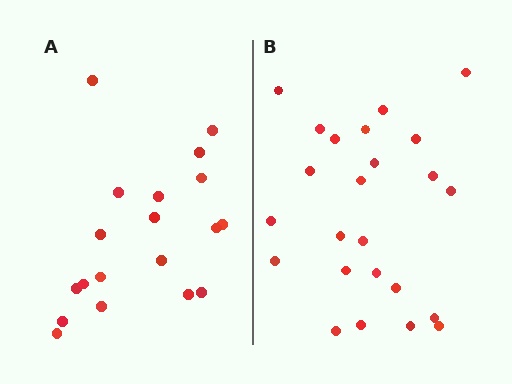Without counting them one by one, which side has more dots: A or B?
Region B (the right region) has more dots.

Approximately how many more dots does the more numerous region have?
Region B has about 5 more dots than region A.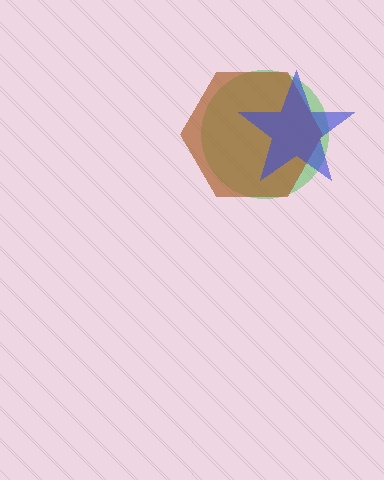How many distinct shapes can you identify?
There are 3 distinct shapes: a green circle, a brown hexagon, a blue star.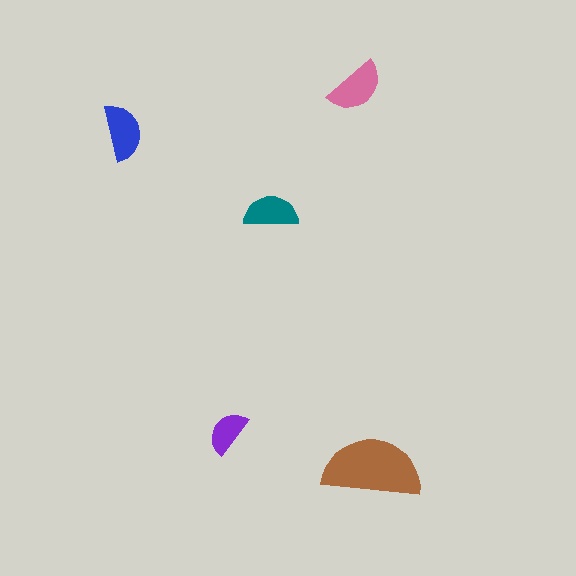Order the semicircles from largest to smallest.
the brown one, the pink one, the blue one, the teal one, the purple one.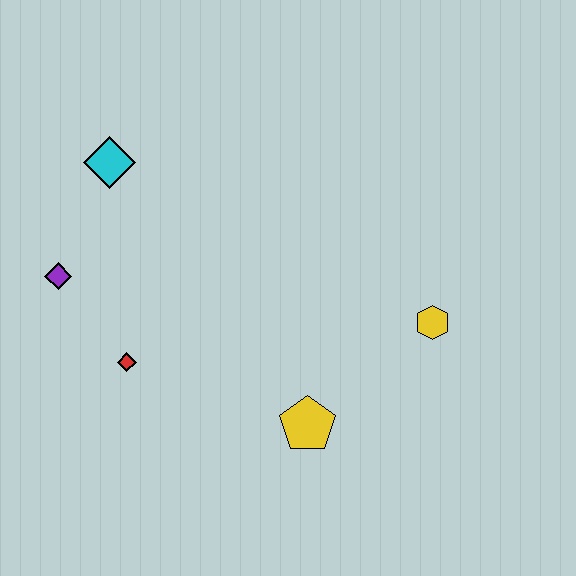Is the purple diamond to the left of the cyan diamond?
Yes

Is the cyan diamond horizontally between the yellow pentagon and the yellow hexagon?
No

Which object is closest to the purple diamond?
The red diamond is closest to the purple diamond.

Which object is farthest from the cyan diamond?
The yellow hexagon is farthest from the cyan diamond.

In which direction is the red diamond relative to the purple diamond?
The red diamond is below the purple diamond.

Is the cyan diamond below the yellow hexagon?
No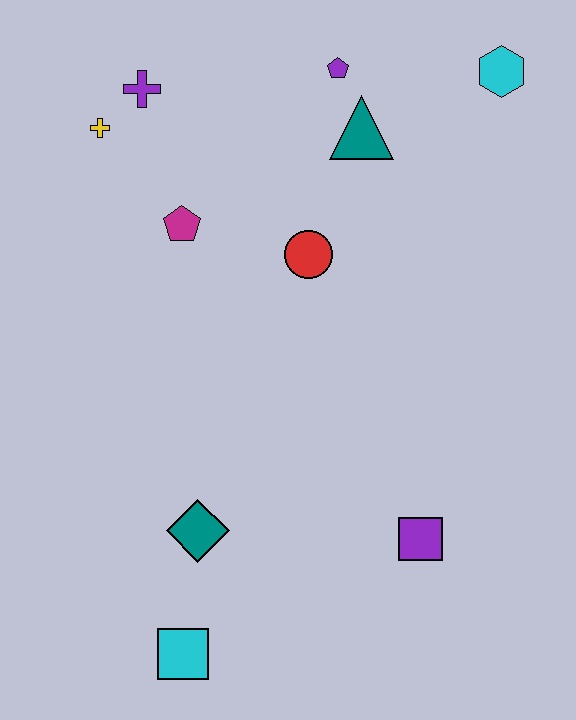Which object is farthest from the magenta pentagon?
The cyan square is farthest from the magenta pentagon.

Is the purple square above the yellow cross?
No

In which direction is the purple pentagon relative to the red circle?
The purple pentagon is above the red circle.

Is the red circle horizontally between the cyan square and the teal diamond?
No